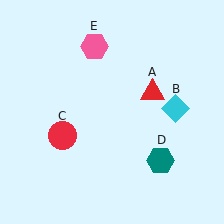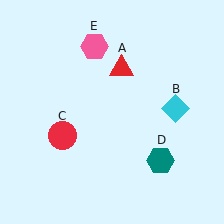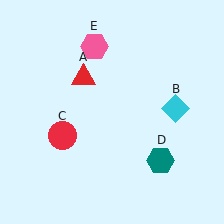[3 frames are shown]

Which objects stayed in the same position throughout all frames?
Cyan diamond (object B) and red circle (object C) and teal hexagon (object D) and pink hexagon (object E) remained stationary.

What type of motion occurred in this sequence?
The red triangle (object A) rotated counterclockwise around the center of the scene.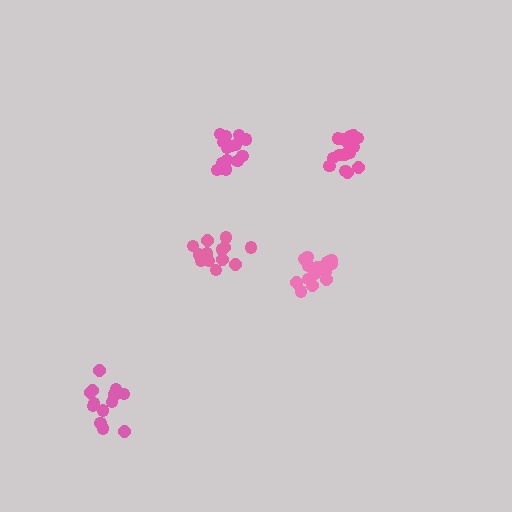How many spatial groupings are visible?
There are 5 spatial groupings.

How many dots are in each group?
Group 1: 15 dots, Group 2: 18 dots, Group 3: 17 dots, Group 4: 19 dots, Group 5: 15 dots (84 total).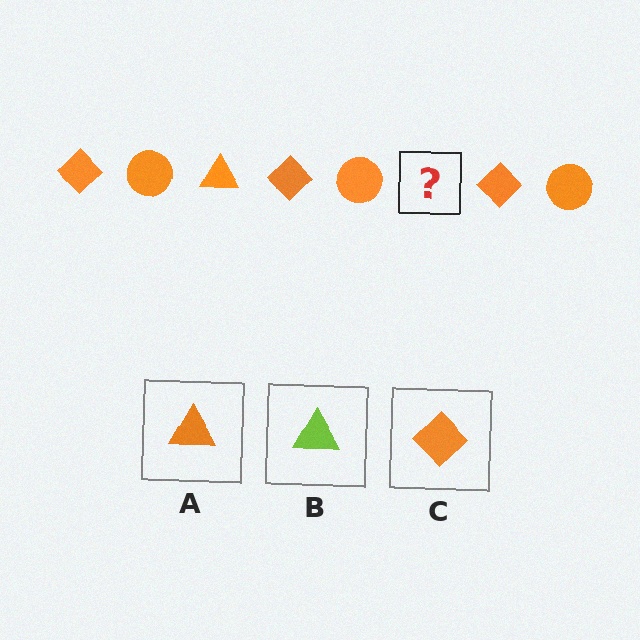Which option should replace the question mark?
Option A.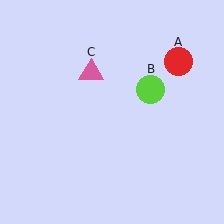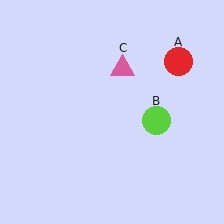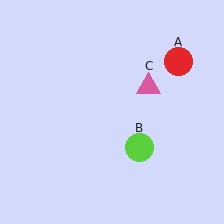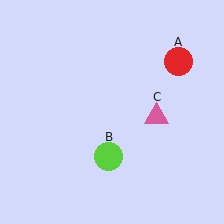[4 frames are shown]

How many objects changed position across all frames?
2 objects changed position: lime circle (object B), pink triangle (object C).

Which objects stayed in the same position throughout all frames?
Red circle (object A) remained stationary.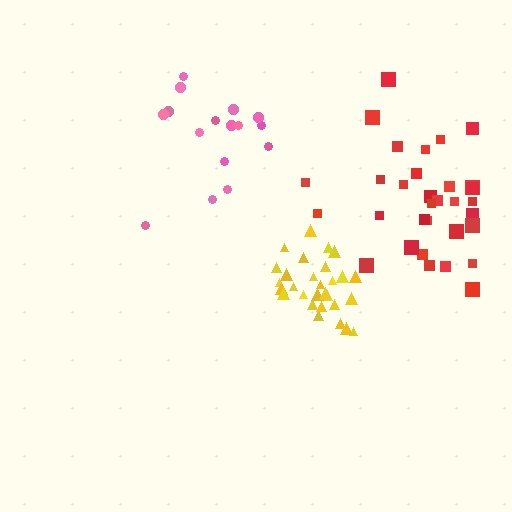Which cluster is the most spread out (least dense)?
Pink.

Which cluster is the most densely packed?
Yellow.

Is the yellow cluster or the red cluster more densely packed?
Yellow.